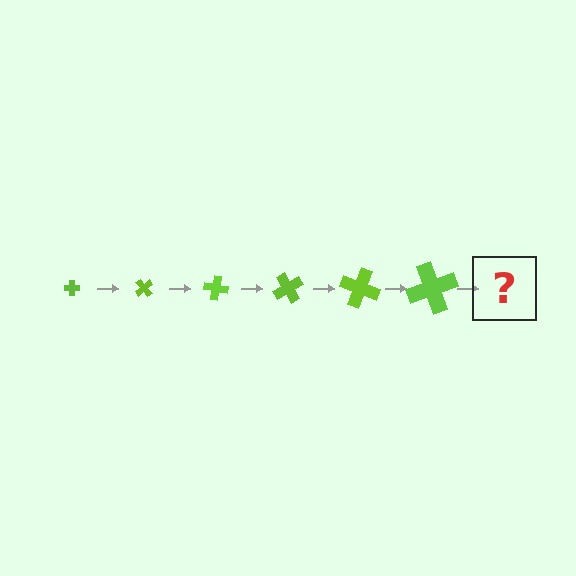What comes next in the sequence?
The next element should be a cross, larger than the previous one and rotated 300 degrees from the start.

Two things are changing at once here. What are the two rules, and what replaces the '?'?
The two rules are that the cross grows larger each step and it rotates 50 degrees each step. The '?' should be a cross, larger than the previous one and rotated 300 degrees from the start.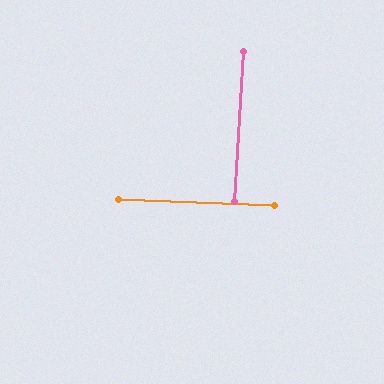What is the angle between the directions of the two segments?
Approximately 89 degrees.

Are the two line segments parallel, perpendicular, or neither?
Perpendicular — they meet at approximately 89°.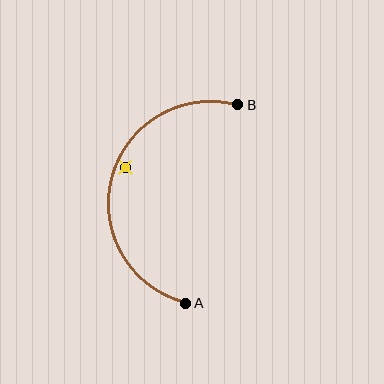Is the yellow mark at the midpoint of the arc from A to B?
No — the yellow mark does not lie on the arc at all. It sits slightly inside the curve.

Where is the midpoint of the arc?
The arc midpoint is the point on the curve farthest from the straight line joining A and B. It sits to the left of that line.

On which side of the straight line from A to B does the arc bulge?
The arc bulges to the left of the straight line connecting A and B.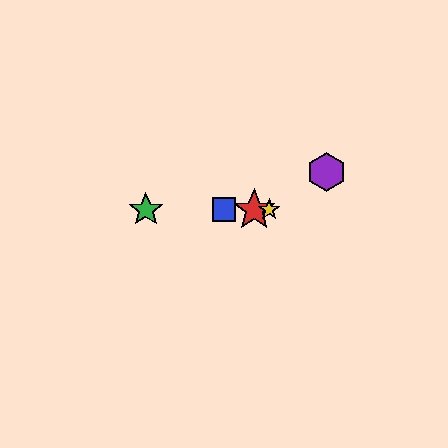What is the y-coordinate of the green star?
The green star is at y≈210.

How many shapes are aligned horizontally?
4 shapes (the red star, the blue square, the green star, the yellow star) are aligned horizontally.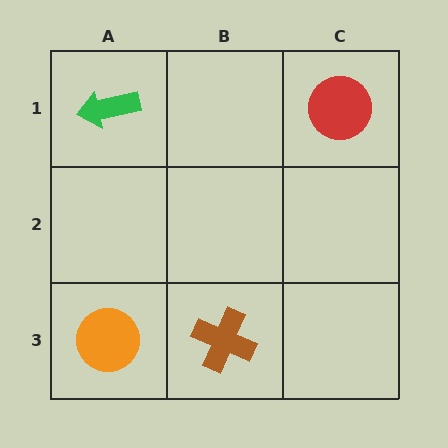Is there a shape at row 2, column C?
No, that cell is empty.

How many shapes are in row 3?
2 shapes.